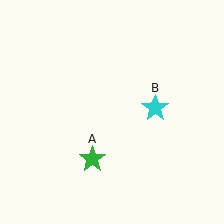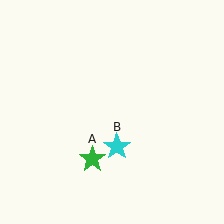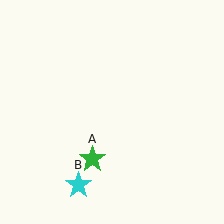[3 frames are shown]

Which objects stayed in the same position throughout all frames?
Green star (object A) remained stationary.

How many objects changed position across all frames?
1 object changed position: cyan star (object B).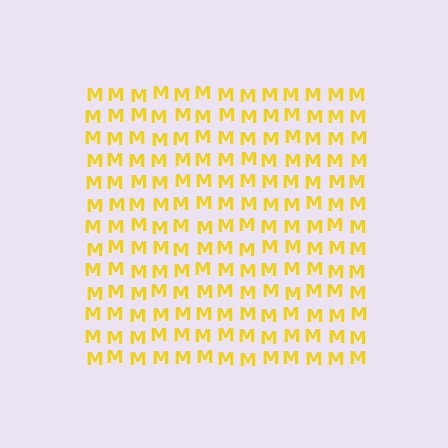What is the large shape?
The large shape is a square.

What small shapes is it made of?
It is made of small letter M's.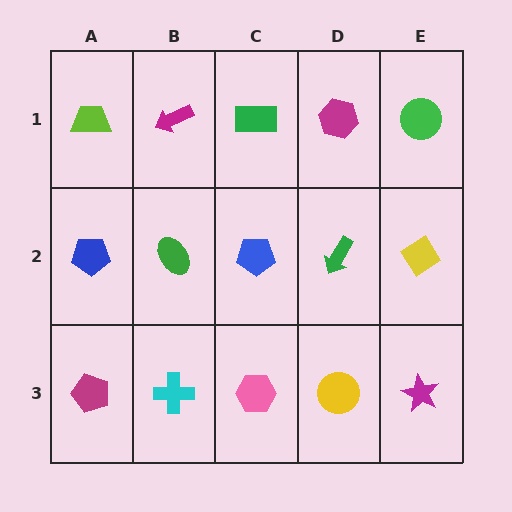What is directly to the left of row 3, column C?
A cyan cross.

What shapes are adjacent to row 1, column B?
A green ellipse (row 2, column B), a lime trapezoid (row 1, column A), a green rectangle (row 1, column C).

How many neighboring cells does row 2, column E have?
3.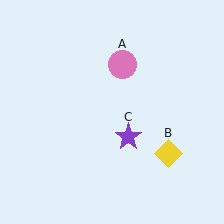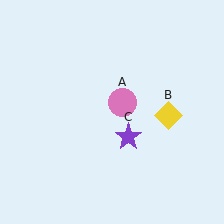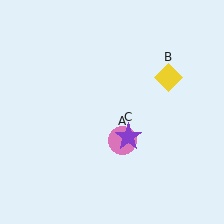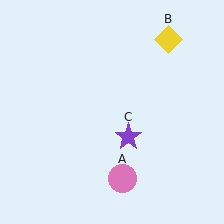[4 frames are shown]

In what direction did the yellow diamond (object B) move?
The yellow diamond (object B) moved up.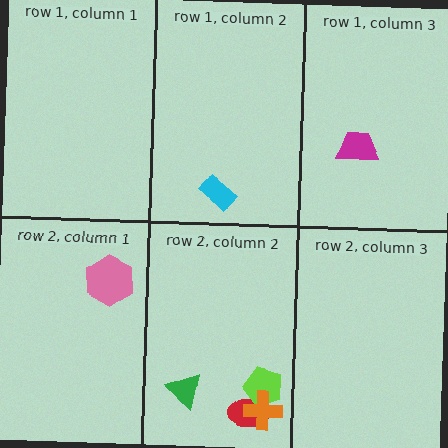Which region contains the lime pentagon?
The row 2, column 2 region.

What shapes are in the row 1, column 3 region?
The magenta trapezoid.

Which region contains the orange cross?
The row 2, column 2 region.